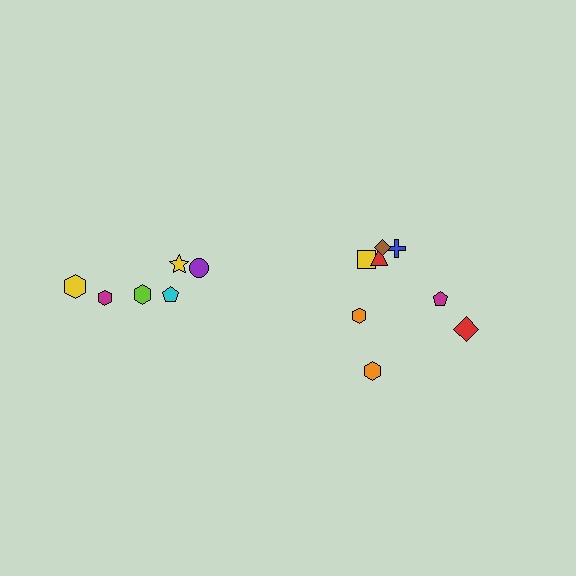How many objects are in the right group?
There are 8 objects.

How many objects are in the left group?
There are 6 objects.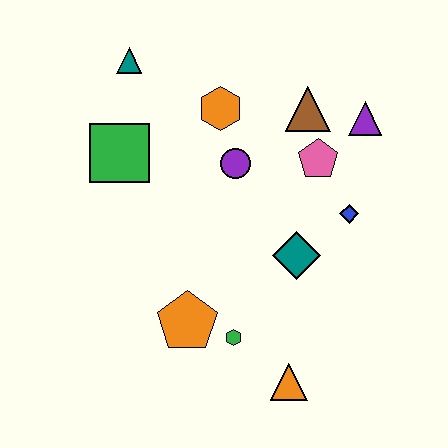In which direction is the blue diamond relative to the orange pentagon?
The blue diamond is to the right of the orange pentagon.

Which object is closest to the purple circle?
The orange hexagon is closest to the purple circle.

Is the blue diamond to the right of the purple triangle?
No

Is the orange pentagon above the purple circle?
No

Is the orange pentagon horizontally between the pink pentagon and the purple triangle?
No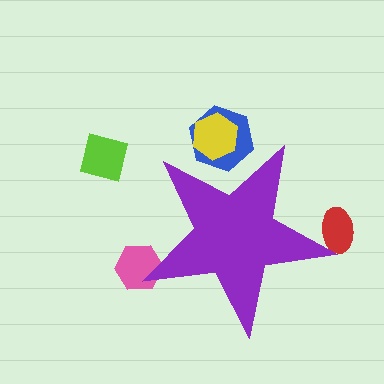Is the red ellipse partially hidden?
Yes, the red ellipse is partially hidden behind the purple star.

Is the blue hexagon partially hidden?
Yes, the blue hexagon is partially hidden behind the purple star.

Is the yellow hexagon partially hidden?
Yes, the yellow hexagon is partially hidden behind the purple star.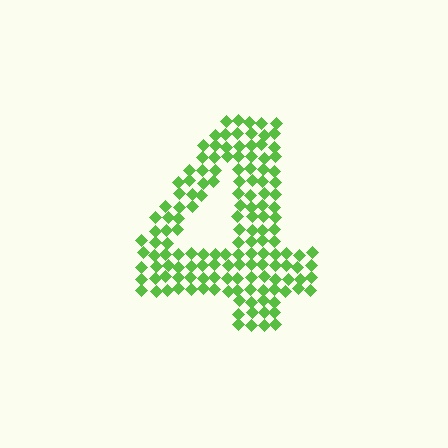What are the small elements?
The small elements are diamonds.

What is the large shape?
The large shape is the digit 4.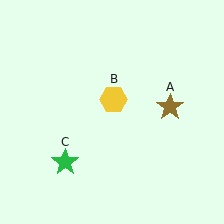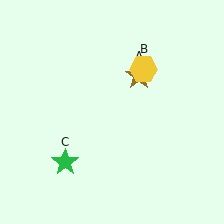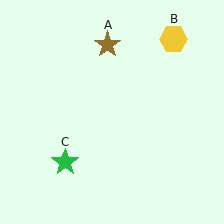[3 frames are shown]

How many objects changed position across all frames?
2 objects changed position: brown star (object A), yellow hexagon (object B).